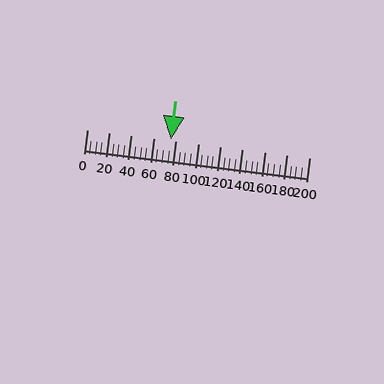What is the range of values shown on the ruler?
The ruler shows values from 0 to 200.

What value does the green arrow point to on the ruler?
The green arrow points to approximately 76.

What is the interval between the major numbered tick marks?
The major tick marks are spaced 20 units apart.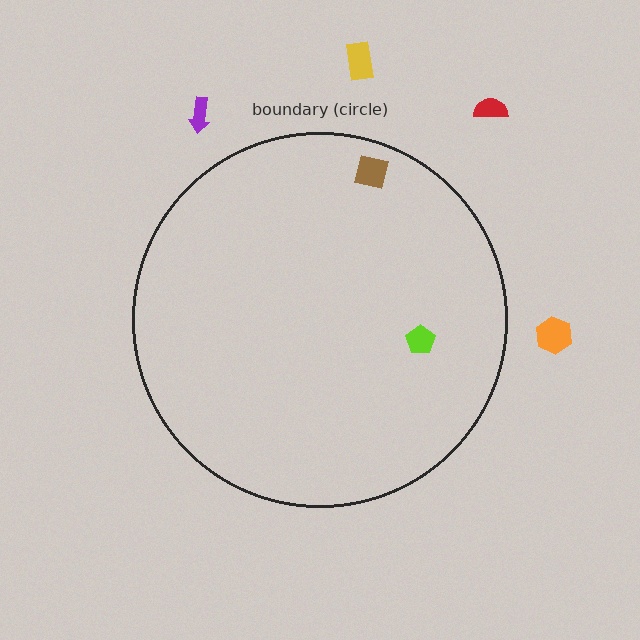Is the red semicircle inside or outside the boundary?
Outside.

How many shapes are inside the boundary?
2 inside, 4 outside.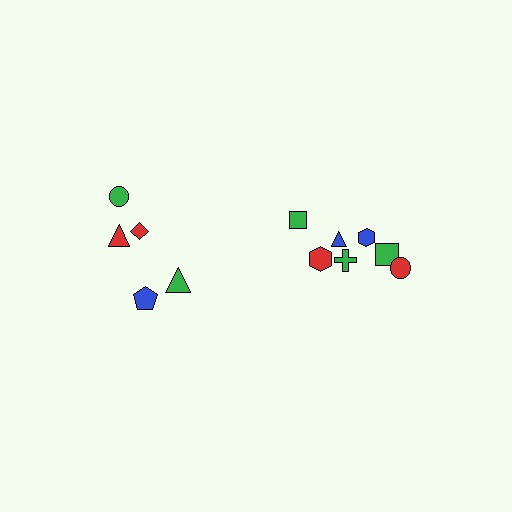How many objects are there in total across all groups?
There are 12 objects.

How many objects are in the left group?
There are 5 objects.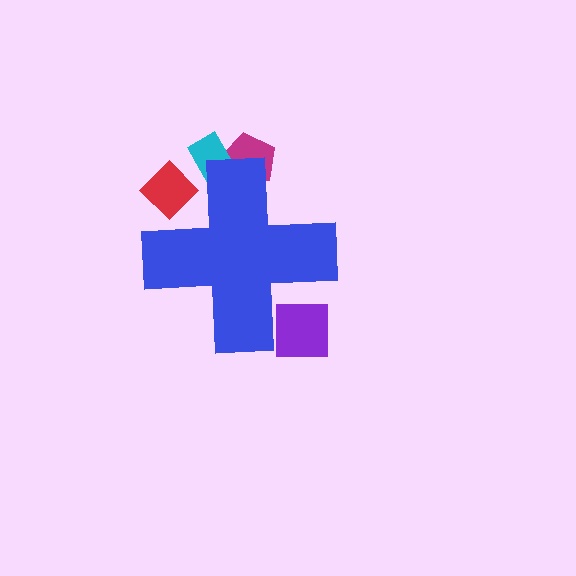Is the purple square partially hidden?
Yes, the purple square is partially hidden behind the blue cross.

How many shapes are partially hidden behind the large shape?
4 shapes are partially hidden.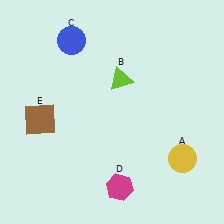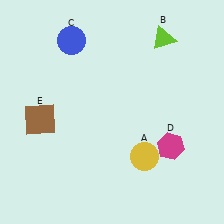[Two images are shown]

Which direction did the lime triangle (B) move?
The lime triangle (B) moved right.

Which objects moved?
The objects that moved are: the yellow circle (A), the lime triangle (B), the magenta hexagon (D).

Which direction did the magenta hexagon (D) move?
The magenta hexagon (D) moved right.